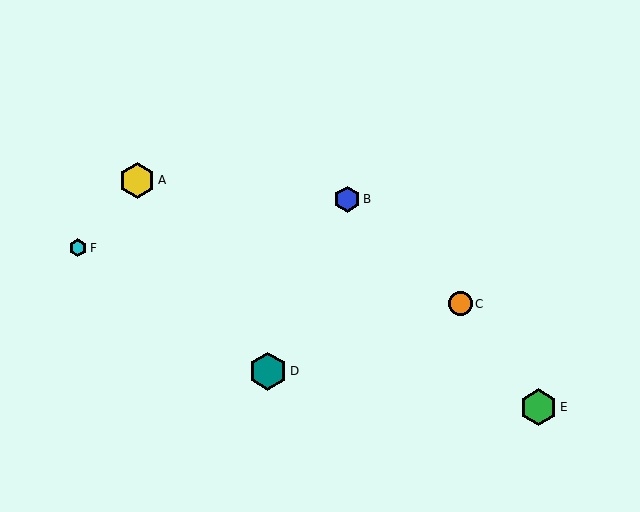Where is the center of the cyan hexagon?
The center of the cyan hexagon is at (78, 248).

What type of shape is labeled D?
Shape D is a teal hexagon.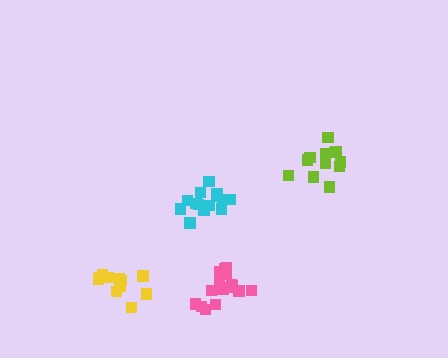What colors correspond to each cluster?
The clusters are colored: lime, pink, yellow, cyan.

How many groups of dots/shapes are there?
There are 4 groups.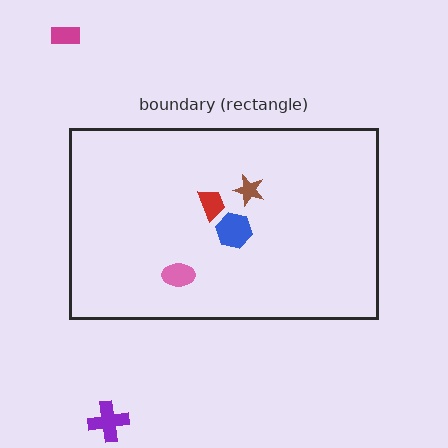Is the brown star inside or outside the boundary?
Inside.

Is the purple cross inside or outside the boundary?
Outside.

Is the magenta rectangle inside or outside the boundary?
Outside.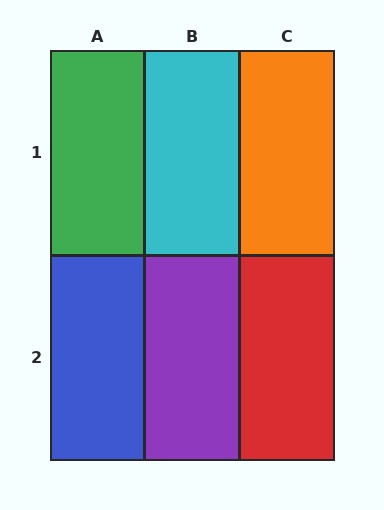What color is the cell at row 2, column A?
Blue.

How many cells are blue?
1 cell is blue.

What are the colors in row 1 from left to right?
Green, cyan, orange.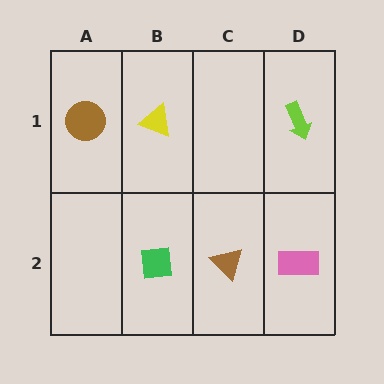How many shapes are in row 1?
3 shapes.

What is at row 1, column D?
A lime arrow.